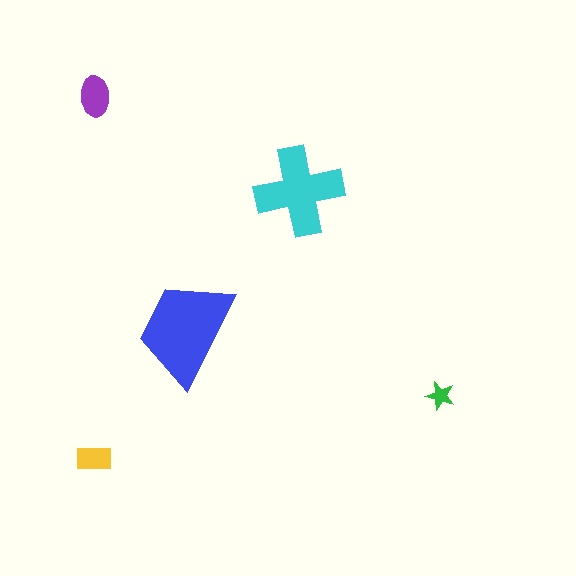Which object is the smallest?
The green star.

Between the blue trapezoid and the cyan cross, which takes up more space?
The blue trapezoid.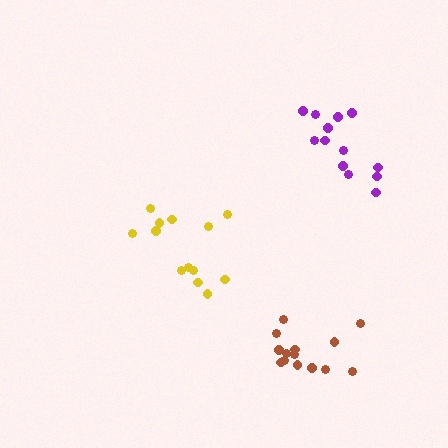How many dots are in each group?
Group 1: 14 dots, Group 2: 13 dots, Group 3: 13 dots (40 total).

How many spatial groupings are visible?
There are 3 spatial groupings.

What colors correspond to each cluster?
The clusters are colored: brown, yellow, purple.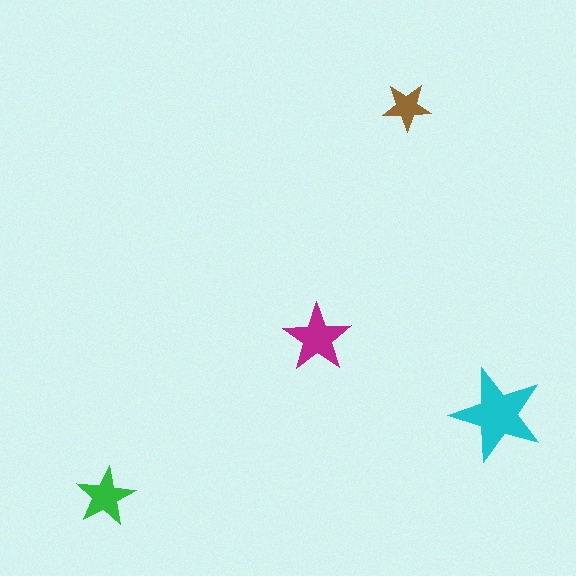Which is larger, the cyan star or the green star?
The cyan one.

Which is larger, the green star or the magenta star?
The magenta one.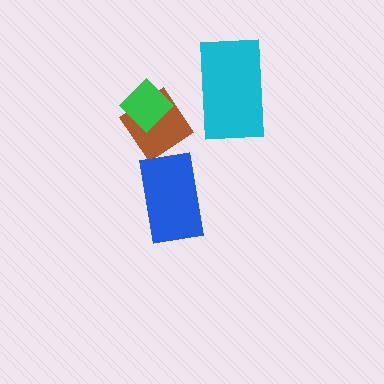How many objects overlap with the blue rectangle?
0 objects overlap with the blue rectangle.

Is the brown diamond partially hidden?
Yes, it is partially covered by another shape.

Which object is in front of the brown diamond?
The green diamond is in front of the brown diamond.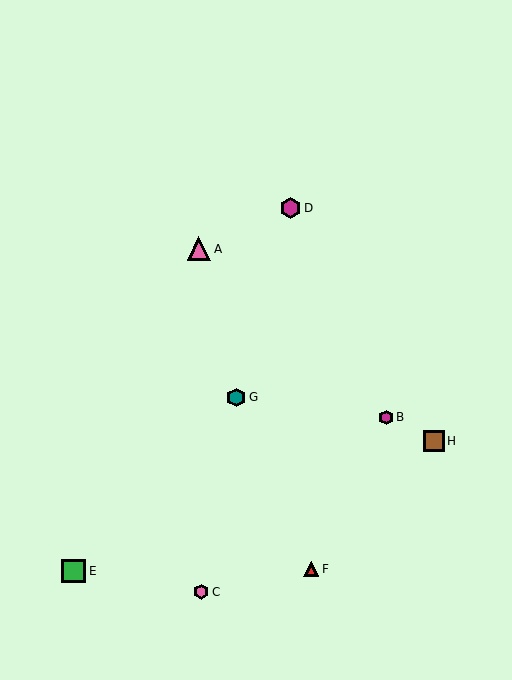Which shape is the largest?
The green square (labeled E) is the largest.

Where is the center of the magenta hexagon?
The center of the magenta hexagon is at (291, 208).